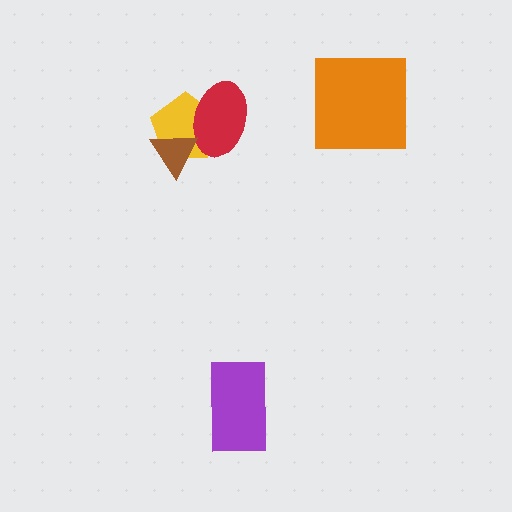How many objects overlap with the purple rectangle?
0 objects overlap with the purple rectangle.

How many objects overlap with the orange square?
0 objects overlap with the orange square.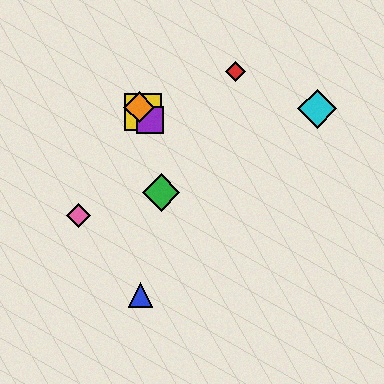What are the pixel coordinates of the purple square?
The purple square is at (150, 120).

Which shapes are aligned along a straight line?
The yellow square, the purple square, the orange diamond are aligned along a straight line.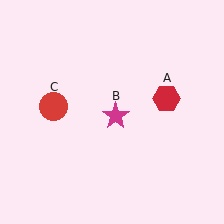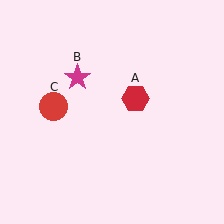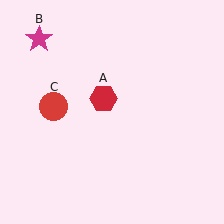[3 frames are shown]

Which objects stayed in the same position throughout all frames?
Red circle (object C) remained stationary.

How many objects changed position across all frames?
2 objects changed position: red hexagon (object A), magenta star (object B).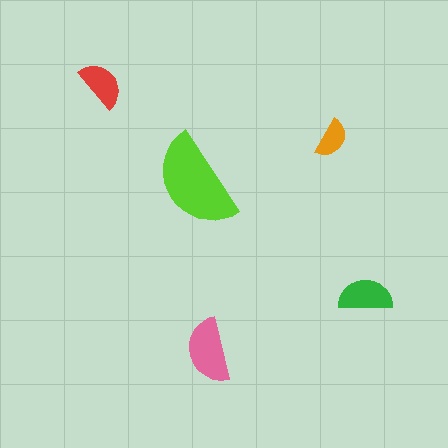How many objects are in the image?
There are 5 objects in the image.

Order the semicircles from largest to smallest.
the lime one, the pink one, the green one, the red one, the orange one.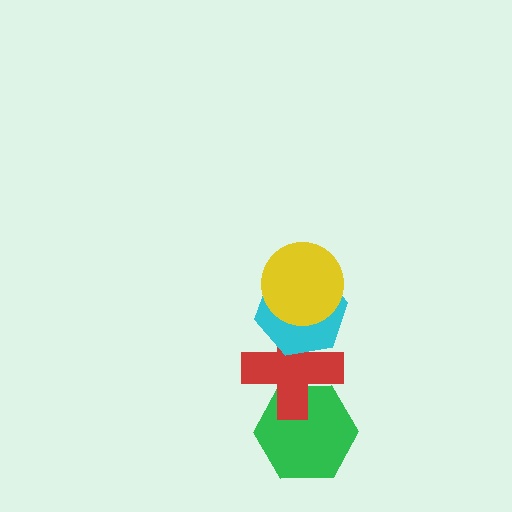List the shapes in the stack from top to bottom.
From top to bottom: the yellow circle, the cyan hexagon, the red cross, the green hexagon.